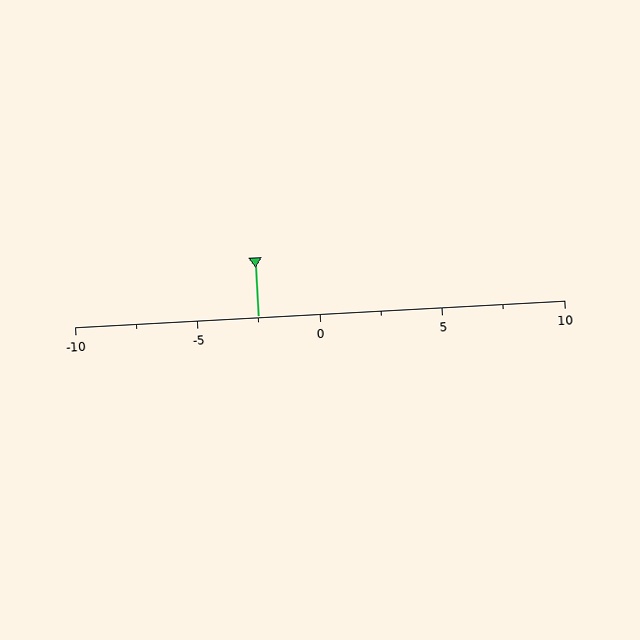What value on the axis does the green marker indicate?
The marker indicates approximately -2.5.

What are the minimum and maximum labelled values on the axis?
The axis runs from -10 to 10.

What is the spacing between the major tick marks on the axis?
The major ticks are spaced 5 apart.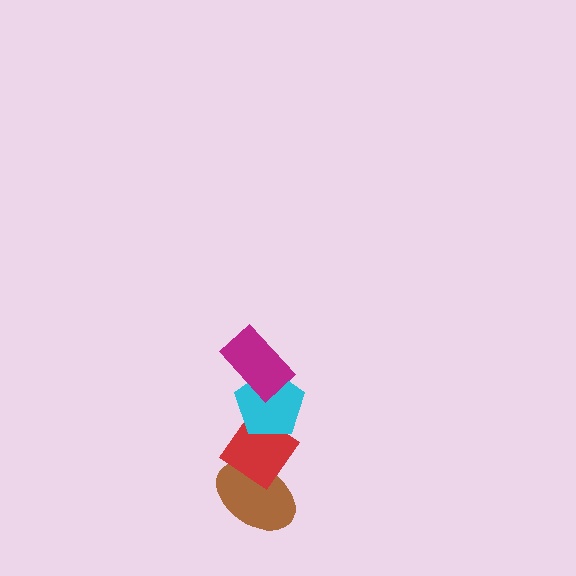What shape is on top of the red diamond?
The cyan pentagon is on top of the red diamond.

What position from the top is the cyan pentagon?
The cyan pentagon is 2nd from the top.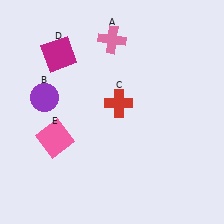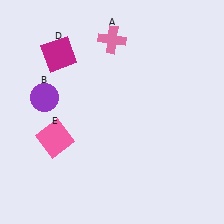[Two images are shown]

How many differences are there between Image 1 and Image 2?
There is 1 difference between the two images.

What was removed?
The red cross (C) was removed in Image 2.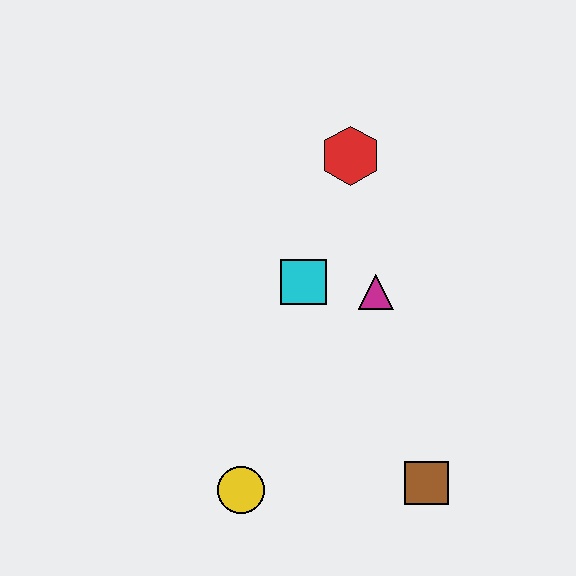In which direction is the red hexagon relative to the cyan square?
The red hexagon is above the cyan square.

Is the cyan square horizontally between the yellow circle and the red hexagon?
Yes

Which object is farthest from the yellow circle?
The red hexagon is farthest from the yellow circle.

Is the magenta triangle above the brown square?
Yes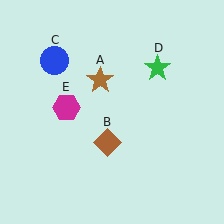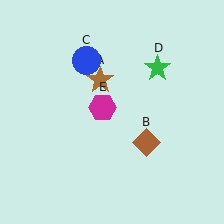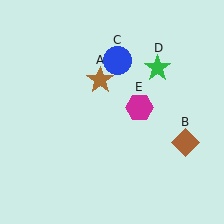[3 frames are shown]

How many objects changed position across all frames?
3 objects changed position: brown diamond (object B), blue circle (object C), magenta hexagon (object E).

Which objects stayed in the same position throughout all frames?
Brown star (object A) and green star (object D) remained stationary.